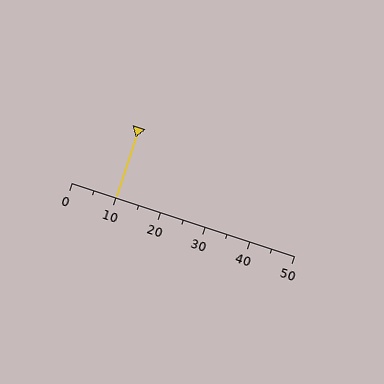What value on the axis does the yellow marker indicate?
The marker indicates approximately 10.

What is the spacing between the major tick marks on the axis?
The major ticks are spaced 10 apart.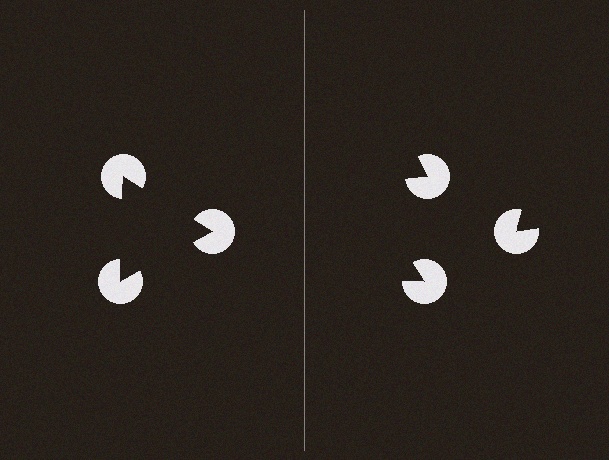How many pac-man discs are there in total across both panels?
6 — 3 on each side.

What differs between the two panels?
The pac-man discs are positioned identically on both sides; only the wedge orientations differ. On the left they align to a triangle; on the right they are misaligned.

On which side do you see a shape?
An illusory triangle appears on the left side. On the right side the wedge cuts are rotated, so no coherent shape forms.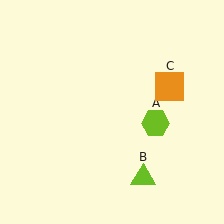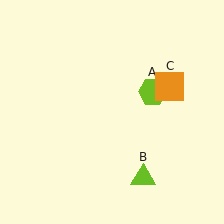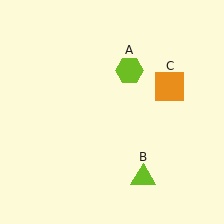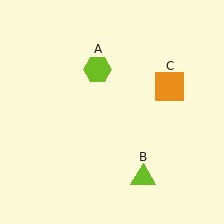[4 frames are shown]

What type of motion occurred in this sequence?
The lime hexagon (object A) rotated counterclockwise around the center of the scene.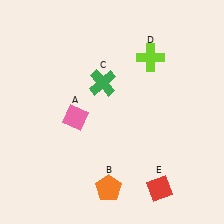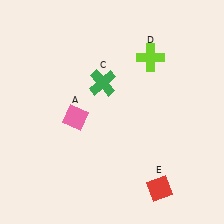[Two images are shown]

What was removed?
The orange pentagon (B) was removed in Image 2.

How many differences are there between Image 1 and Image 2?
There is 1 difference between the two images.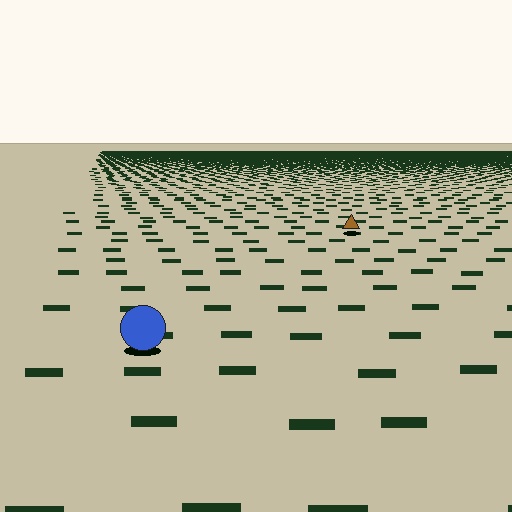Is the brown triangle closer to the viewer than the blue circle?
No. The blue circle is closer — you can tell from the texture gradient: the ground texture is coarser near it.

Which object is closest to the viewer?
The blue circle is closest. The texture marks near it are larger and more spread out.